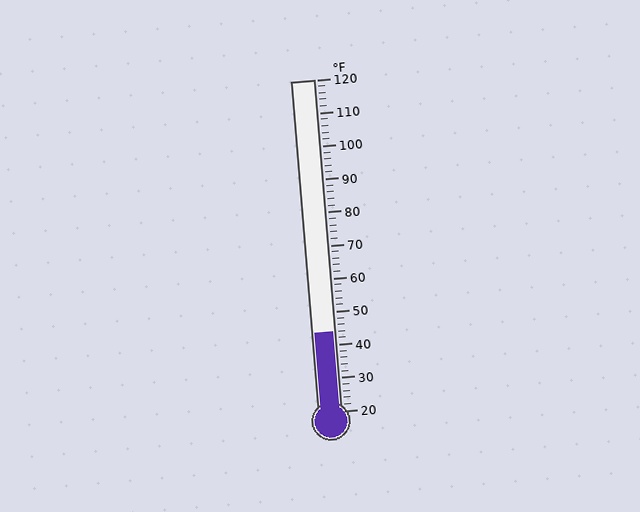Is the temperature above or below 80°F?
The temperature is below 80°F.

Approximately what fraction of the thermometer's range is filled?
The thermometer is filled to approximately 25% of its range.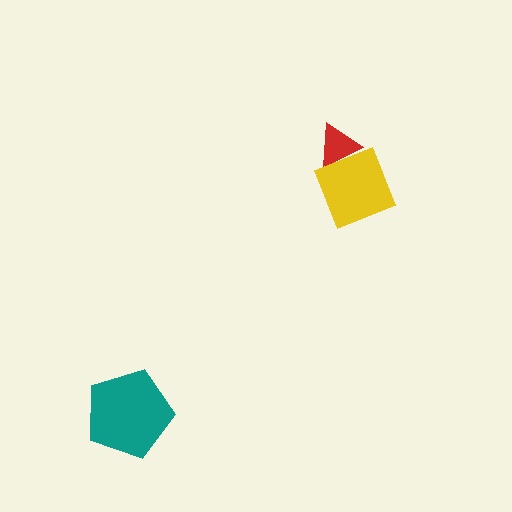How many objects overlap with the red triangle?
1 object overlaps with the red triangle.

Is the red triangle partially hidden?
Yes, it is partially covered by another shape.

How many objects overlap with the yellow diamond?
1 object overlaps with the yellow diamond.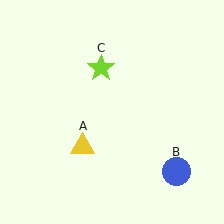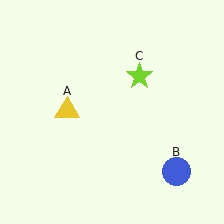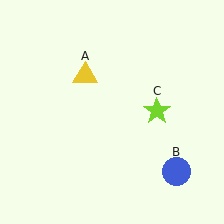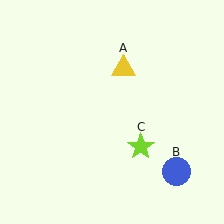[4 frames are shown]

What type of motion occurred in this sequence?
The yellow triangle (object A), lime star (object C) rotated clockwise around the center of the scene.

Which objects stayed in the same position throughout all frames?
Blue circle (object B) remained stationary.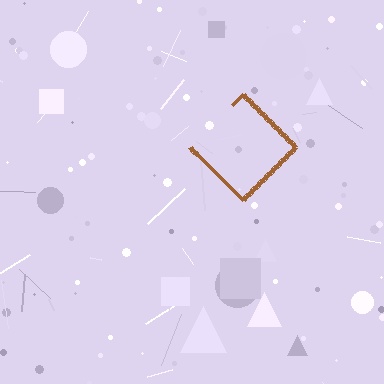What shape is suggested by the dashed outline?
The dashed outline suggests a diamond.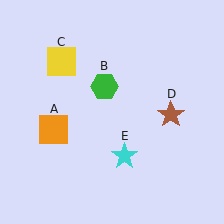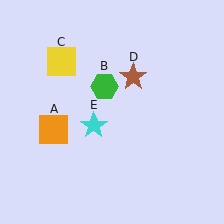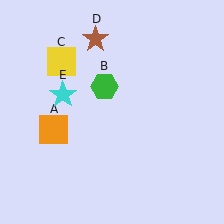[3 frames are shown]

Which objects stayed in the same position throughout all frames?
Orange square (object A) and green hexagon (object B) and yellow square (object C) remained stationary.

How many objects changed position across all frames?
2 objects changed position: brown star (object D), cyan star (object E).